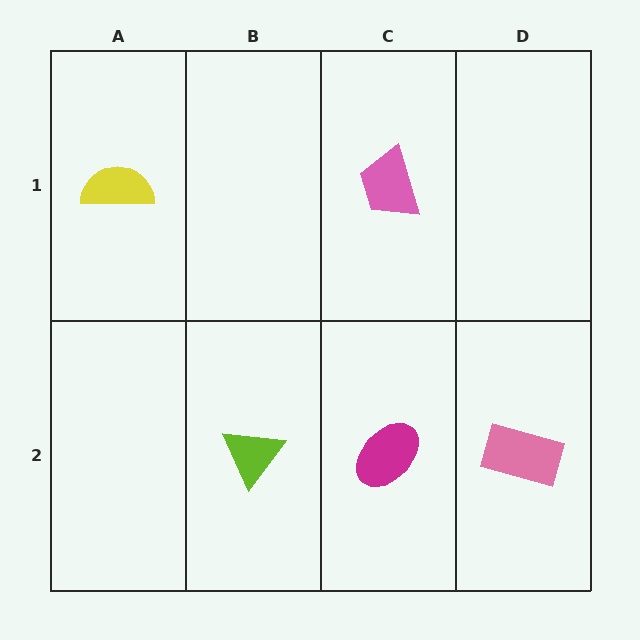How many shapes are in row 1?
2 shapes.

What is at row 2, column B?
A lime triangle.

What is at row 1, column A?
A yellow semicircle.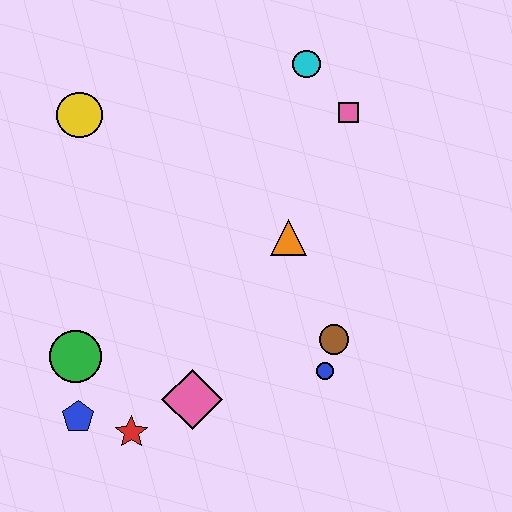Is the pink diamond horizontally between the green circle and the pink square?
Yes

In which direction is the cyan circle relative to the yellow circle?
The cyan circle is to the right of the yellow circle.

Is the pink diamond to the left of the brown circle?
Yes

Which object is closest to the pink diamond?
The red star is closest to the pink diamond.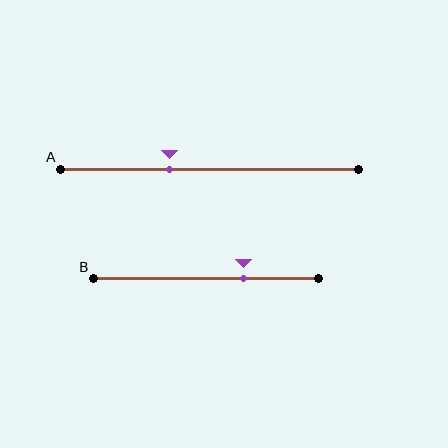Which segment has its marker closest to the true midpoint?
Segment A has its marker closest to the true midpoint.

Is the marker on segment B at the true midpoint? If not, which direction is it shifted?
No, the marker on segment B is shifted to the right by about 17% of the segment length.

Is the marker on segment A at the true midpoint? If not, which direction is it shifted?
No, the marker on segment A is shifted to the left by about 14% of the segment length.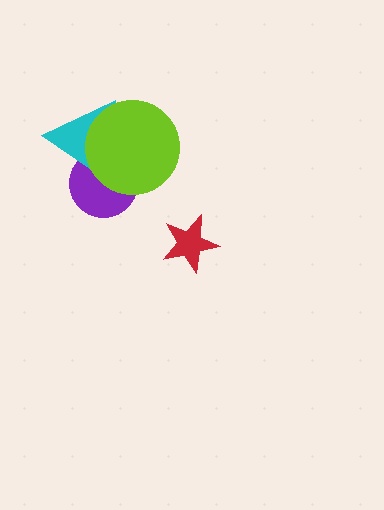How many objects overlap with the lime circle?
2 objects overlap with the lime circle.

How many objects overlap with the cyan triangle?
2 objects overlap with the cyan triangle.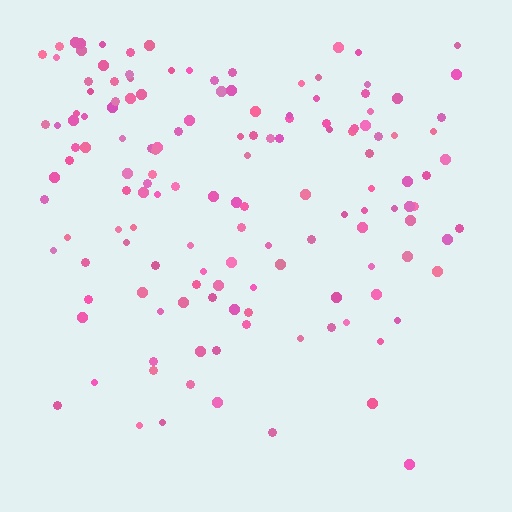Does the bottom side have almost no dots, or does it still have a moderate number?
Still a moderate number, just noticeably fewer than the top.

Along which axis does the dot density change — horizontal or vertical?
Vertical.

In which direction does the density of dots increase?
From bottom to top, with the top side densest.